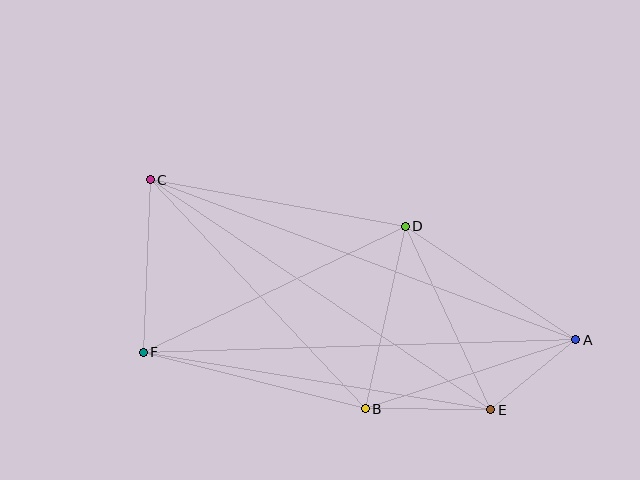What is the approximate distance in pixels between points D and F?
The distance between D and F is approximately 290 pixels.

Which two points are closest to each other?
Points A and E are closest to each other.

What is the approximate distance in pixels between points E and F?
The distance between E and F is approximately 352 pixels.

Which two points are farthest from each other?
Points A and C are farthest from each other.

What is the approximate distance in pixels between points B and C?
The distance between B and C is approximately 314 pixels.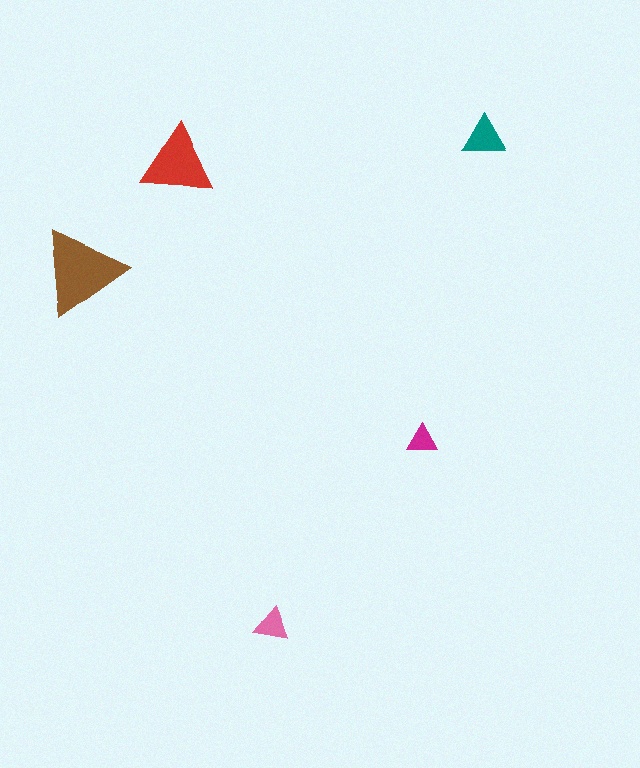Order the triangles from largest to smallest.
the brown one, the red one, the teal one, the pink one, the magenta one.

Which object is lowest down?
The pink triangle is bottommost.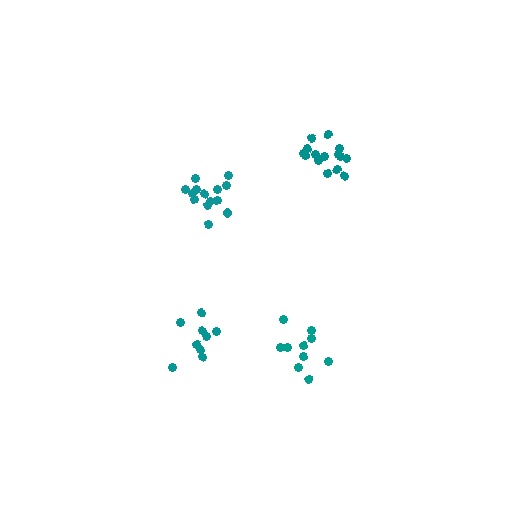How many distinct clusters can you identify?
There are 4 distinct clusters.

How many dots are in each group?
Group 1: 10 dots, Group 2: 14 dots, Group 3: 9 dots, Group 4: 15 dots (48 total).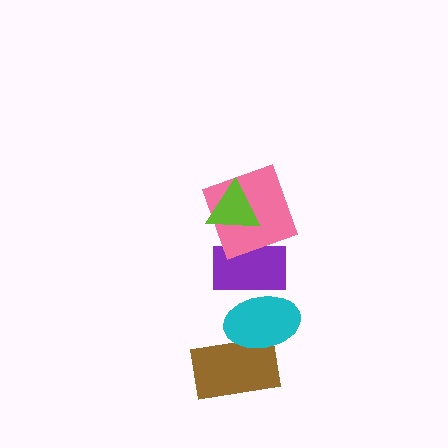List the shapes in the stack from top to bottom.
From top to bottom: the lime triangle, the pink square, the purple rectangle, the cyan ellipse, the brown rectangle.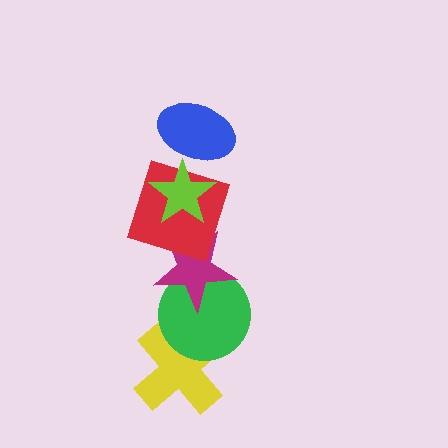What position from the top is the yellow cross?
The yellow cross is 6th from the top.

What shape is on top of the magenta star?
The red square is on top of the magenta star.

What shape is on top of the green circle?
The magenta star is on top of the green circle.